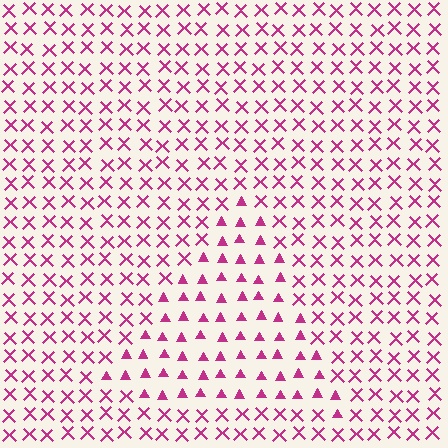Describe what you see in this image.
The image is filled with small magenta elements arranged in a uniform grid. A triangle-shaped region contains triangles, while the surrounding area contains X marks. The boundary is defined purely by the change in element shape.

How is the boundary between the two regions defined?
The boundary is defined by a change in element shape: triangles inside vs. X marks outside. All elements share the same color and spacing.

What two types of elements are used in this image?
The image uses triangles inside the triangle region and X marks outside it.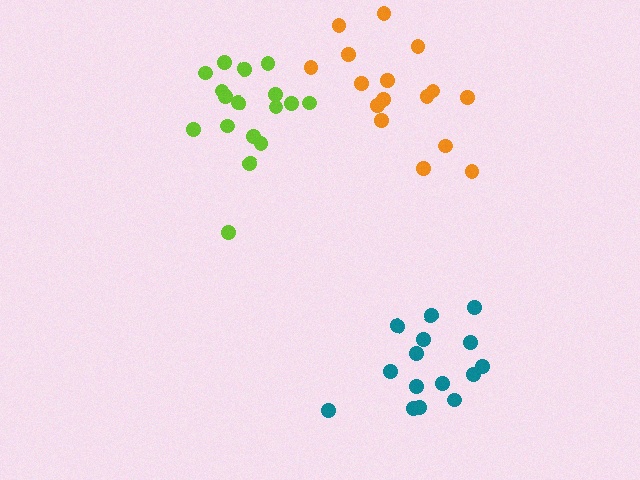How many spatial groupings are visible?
There are 3 spatial groupings.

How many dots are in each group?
Group 1: 15 dots, Group 2: 16 dots, Group 3: 17 dots (48 total).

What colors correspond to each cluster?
The clusters are colored: teal, orange, lime.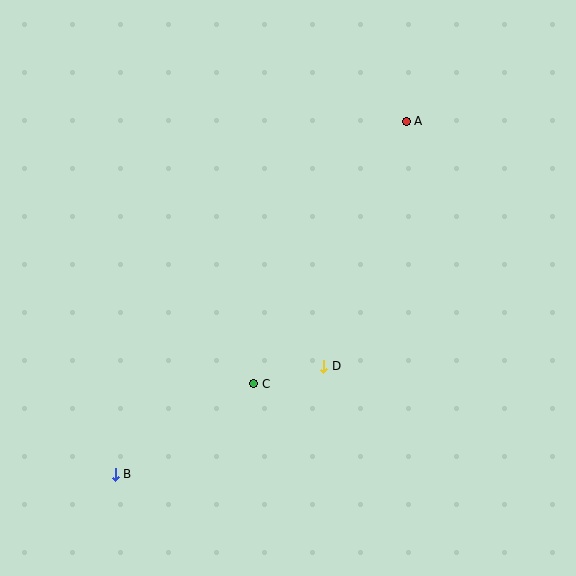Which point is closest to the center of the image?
Point D at (324, 366) is closest to the center.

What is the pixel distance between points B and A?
The distance between B and A is 457 pixels.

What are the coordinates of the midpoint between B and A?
The midpoint between B and A is at (261, 298).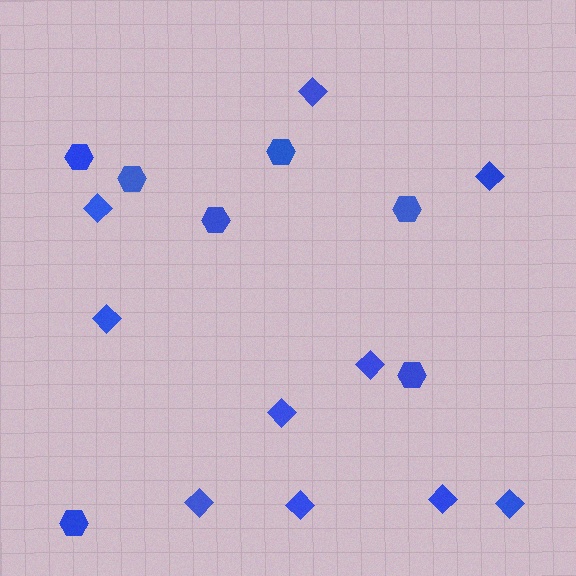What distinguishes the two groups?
There are 2 groups: one group of hexagons (7) and one group of diamonds (10).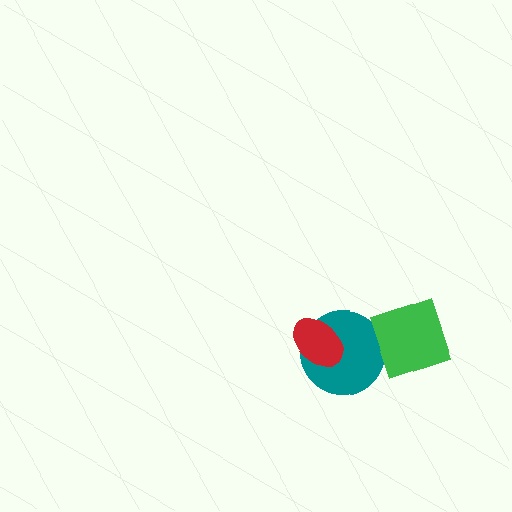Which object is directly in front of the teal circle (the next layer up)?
The red ellipse is directly in front of the teal circle.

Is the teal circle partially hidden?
Yes, it is partially covered by another shape.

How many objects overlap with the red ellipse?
1 object overlaps with the red ellipse.